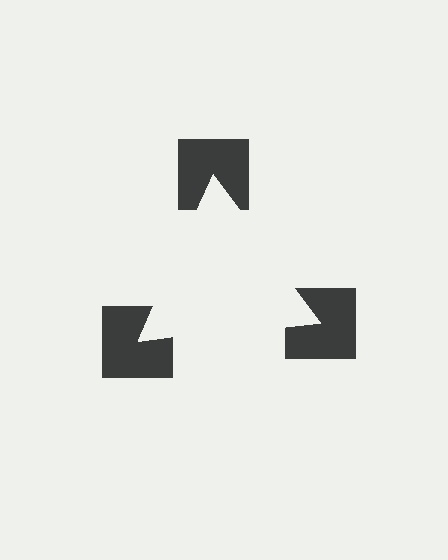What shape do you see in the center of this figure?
An illusory triangle — its edges are inferred from the aligned wedge cuts in the notched squares, not physically drawn.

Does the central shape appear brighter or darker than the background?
It typically appears slightly brighter than the background, even though no actual brightness change is drawn.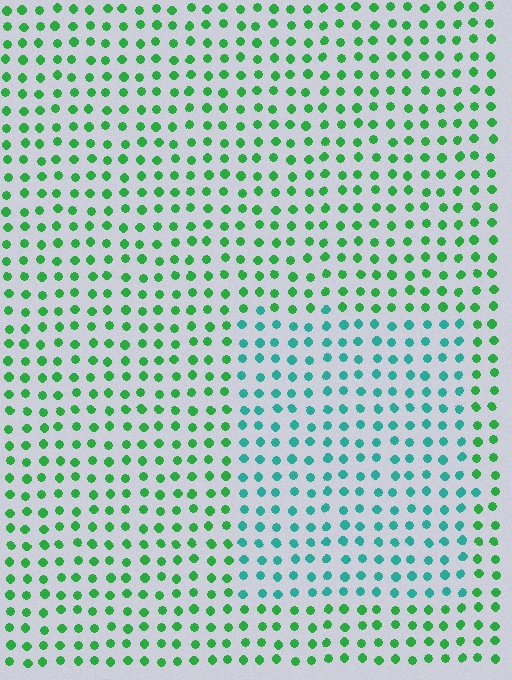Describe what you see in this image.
The image is filled with small green elements in a uniform arrangement. A rectangle-shaped region is visible where the elements are tinted to a slightly different hue, forming a subtle color boundary.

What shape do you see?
I see a rectangle.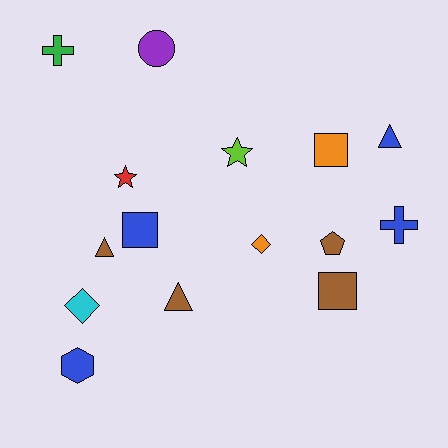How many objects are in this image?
There are 15 objects.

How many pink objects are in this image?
There are no pink objects.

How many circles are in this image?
There is 1 circle.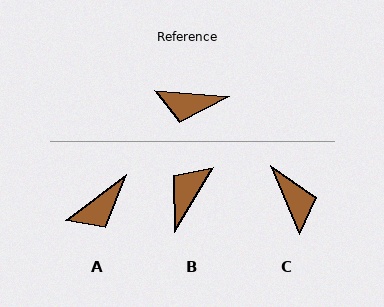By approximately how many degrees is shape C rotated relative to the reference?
Approximately 117 degrees counter-clockwise.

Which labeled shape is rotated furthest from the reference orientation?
C, about 117 degrees away.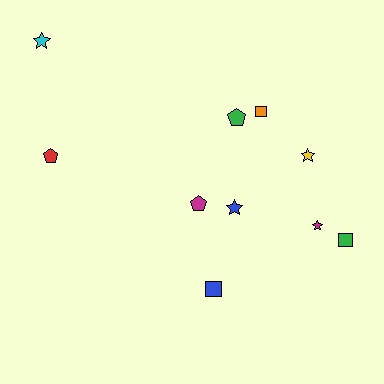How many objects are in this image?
There are 10 objects.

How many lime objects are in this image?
There are no lime objects.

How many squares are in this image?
There are 3 squares.